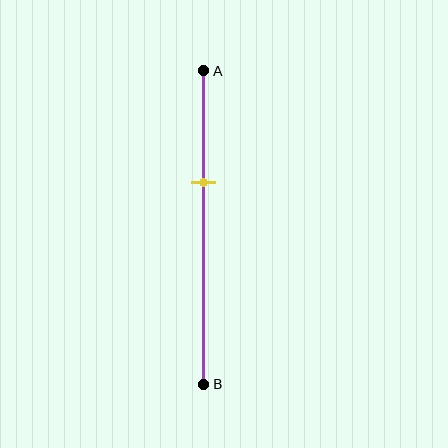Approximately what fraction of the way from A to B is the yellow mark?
The yellow mark is approximately 35% of the way from A to B.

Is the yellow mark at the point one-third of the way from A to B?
Yes, the mark is approximately at the one-third point.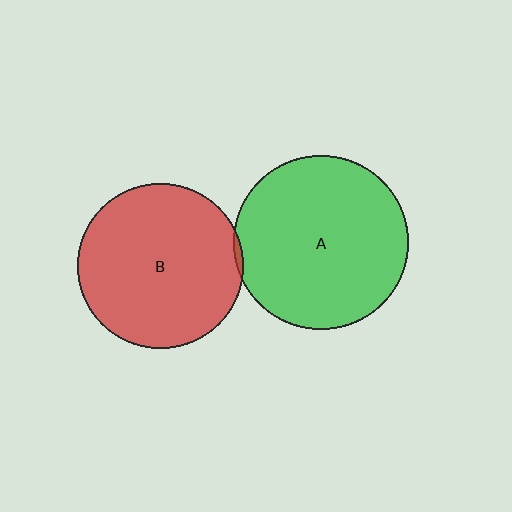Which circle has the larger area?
Circle A (green).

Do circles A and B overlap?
Yes.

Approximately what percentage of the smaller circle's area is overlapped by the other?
Approximately 5%.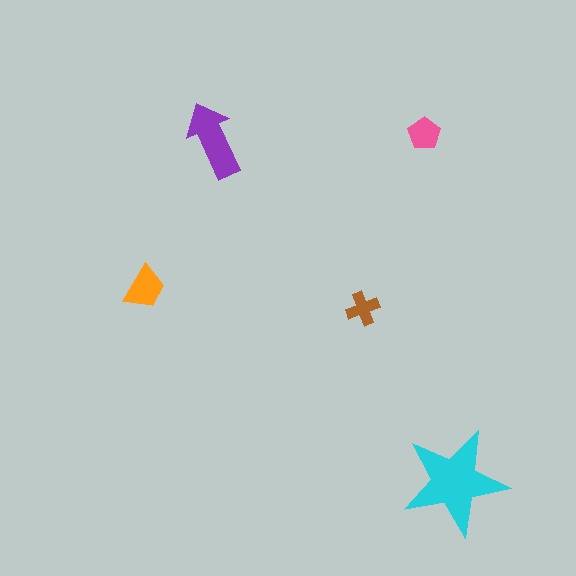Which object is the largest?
The cyan star.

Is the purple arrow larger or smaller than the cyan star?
Smaller.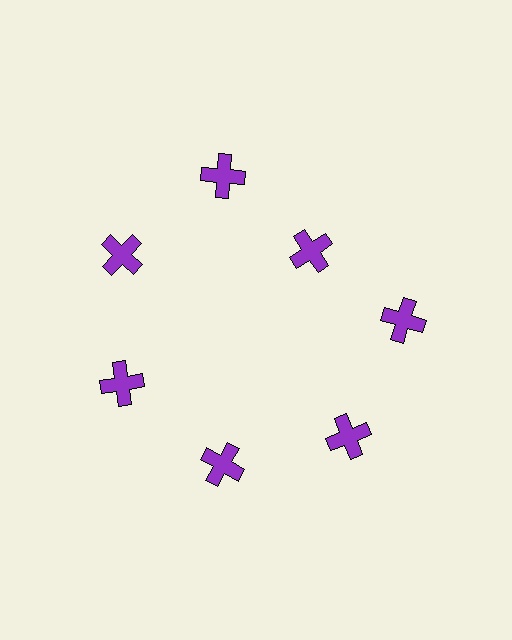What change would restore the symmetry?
The symmetry would be restored by moving it outward, back onto the ring so that all 7 crosses sit at equal angles and equal distance from the center.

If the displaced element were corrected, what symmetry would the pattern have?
It would have 7-fold rotational symmetry — the pattern would map onto itself every 51 degrees.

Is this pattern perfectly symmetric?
No. The 7 purple crosses are arranged in a ring, but one element near the 1 o'clock position is pulled inward toward the center, breaking the 7-fold rotational symmetry.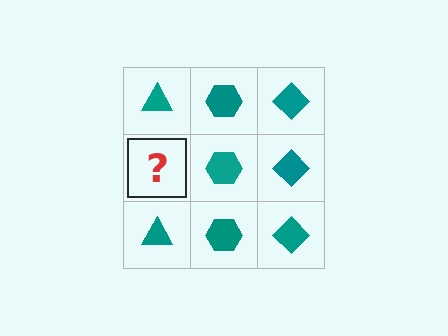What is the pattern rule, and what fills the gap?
The rule is that each column has a consistent shape. The gap should be filled with a teal triangle.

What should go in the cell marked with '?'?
The missing cell should contain a teal triangle.